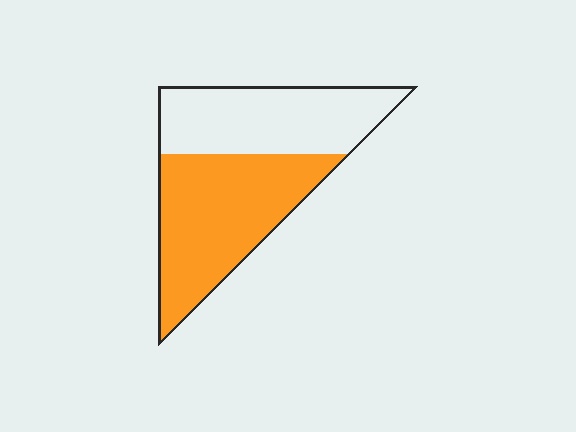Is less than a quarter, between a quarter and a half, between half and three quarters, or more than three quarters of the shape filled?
Between half and three quarters.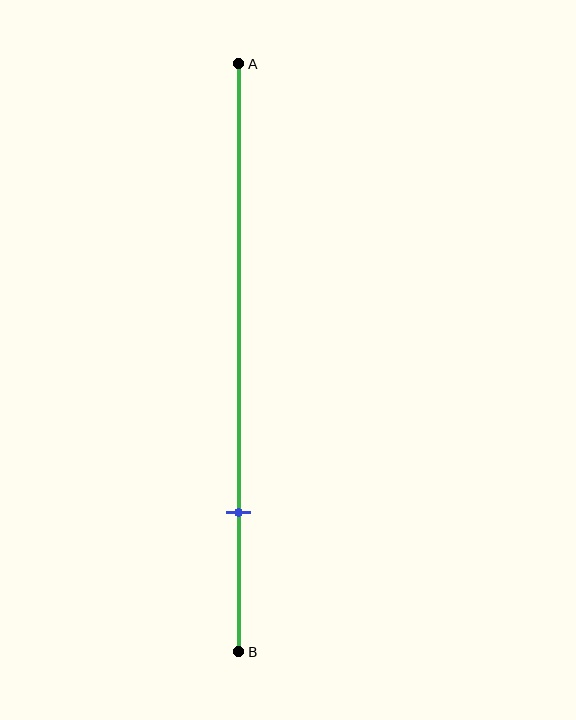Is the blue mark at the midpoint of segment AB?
No, the mark is at about 75% from A, not at the 50% midpoint.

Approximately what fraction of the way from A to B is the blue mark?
The blue mark is approximately 75% of the way from A to B.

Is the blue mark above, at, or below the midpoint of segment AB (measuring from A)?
The blue mark is below the midpoint of segment AB.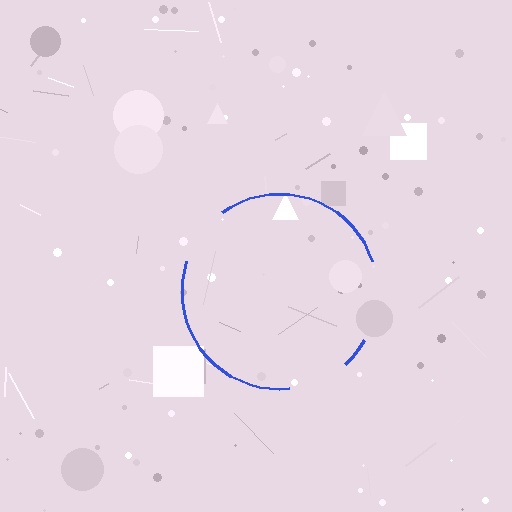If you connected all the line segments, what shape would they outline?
They would outline a circle.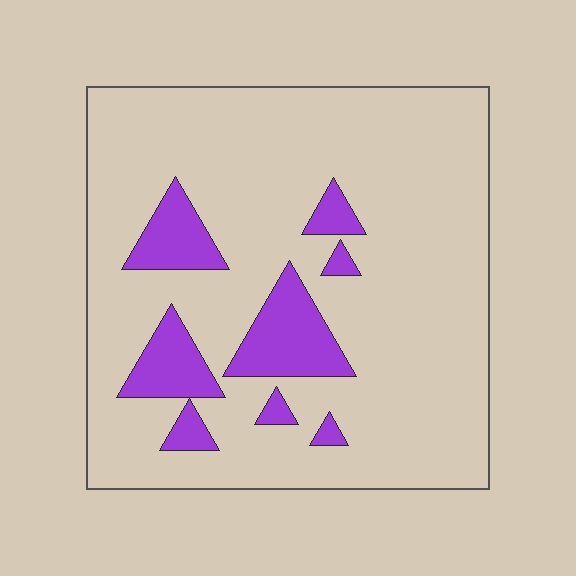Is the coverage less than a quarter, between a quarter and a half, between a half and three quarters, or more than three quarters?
Less than a quarter.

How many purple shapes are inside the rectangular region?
8.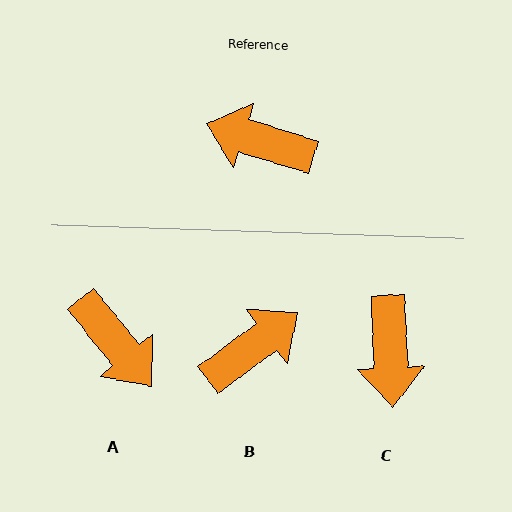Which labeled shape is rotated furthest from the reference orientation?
A, about 146 degrees away.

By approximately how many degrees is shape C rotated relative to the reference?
Approximately 110 degrees counter-clockwise.